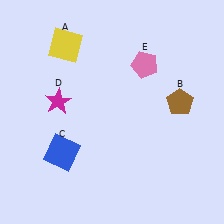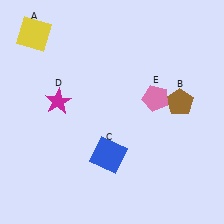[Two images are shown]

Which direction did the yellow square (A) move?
The yellow square (A) moved left.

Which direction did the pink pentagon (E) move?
The pink pentagon (E) moved down.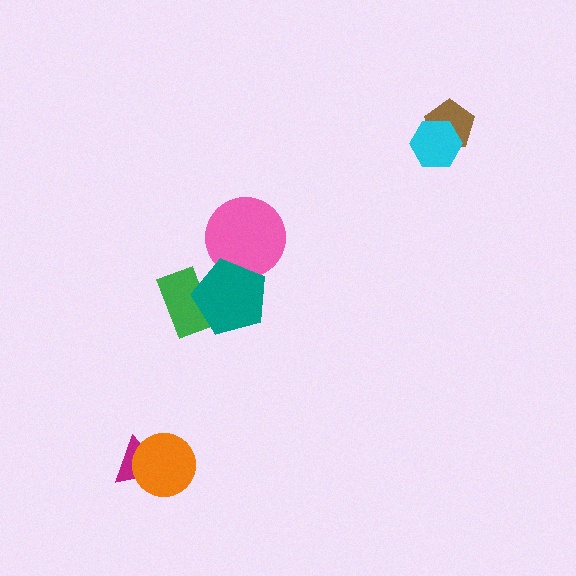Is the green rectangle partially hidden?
Yes, it is partially covered by another shape.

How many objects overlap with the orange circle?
1 object overlaps with the orange circle.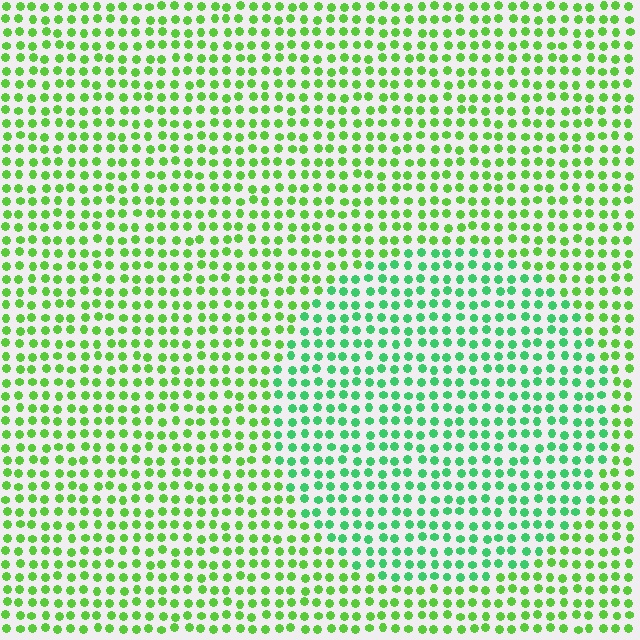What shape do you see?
I see a circle.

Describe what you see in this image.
The image is filled with small lime elements in a uniform arrangement. A circle-shaped region is visible where the elements are tinted to a slightly different hue, forming a subtle color boundary.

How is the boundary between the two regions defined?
The boundary is defined purely by a slight shift in hue (about 32 degrees). Spacing, size, and orientation are identical on both sides.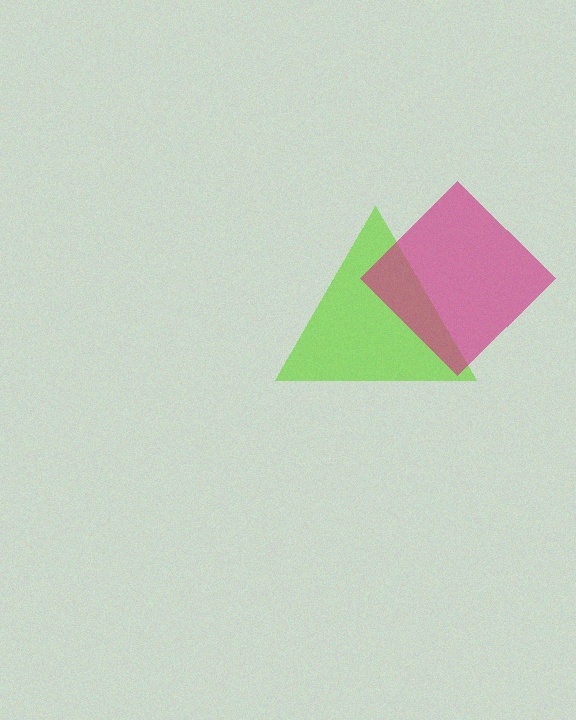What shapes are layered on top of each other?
The layered shapes are: a lime triangle, a magenta diamond.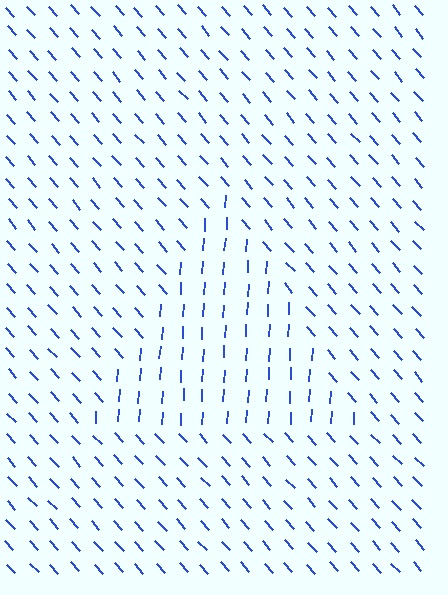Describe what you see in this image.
The image is filled with small blue line segments. A triangle region in the image has lines oriented differently from the surrounding lines, creating a visible texture boundary.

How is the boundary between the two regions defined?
The boundary is defined purely by a change in line orientation (approximately 45 degrees difference). All lines are the same color and thickness.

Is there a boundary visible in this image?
Yes, there is a texture boundary formed by a change in line orientation.